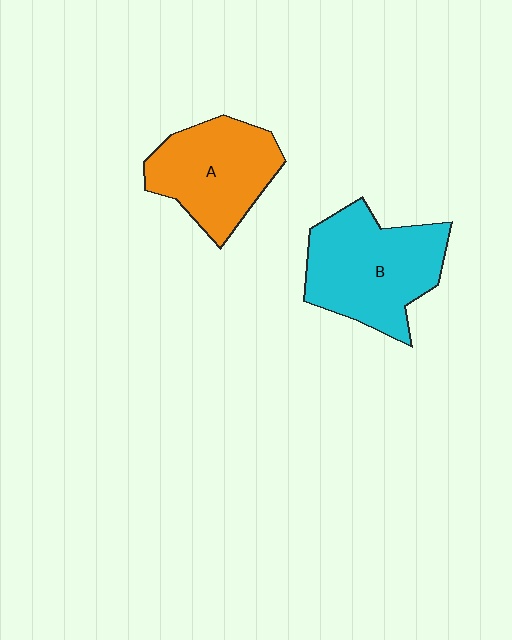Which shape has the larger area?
Shape B (cyan).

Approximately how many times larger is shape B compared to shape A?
Approximately 1.2 times.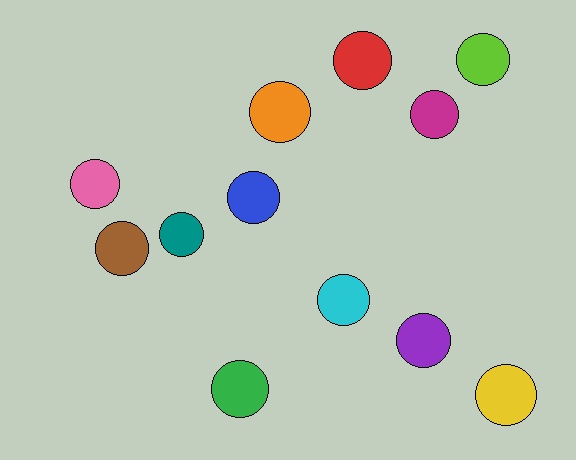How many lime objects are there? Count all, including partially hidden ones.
There is 1 lime object.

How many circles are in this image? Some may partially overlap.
There are 12 circles.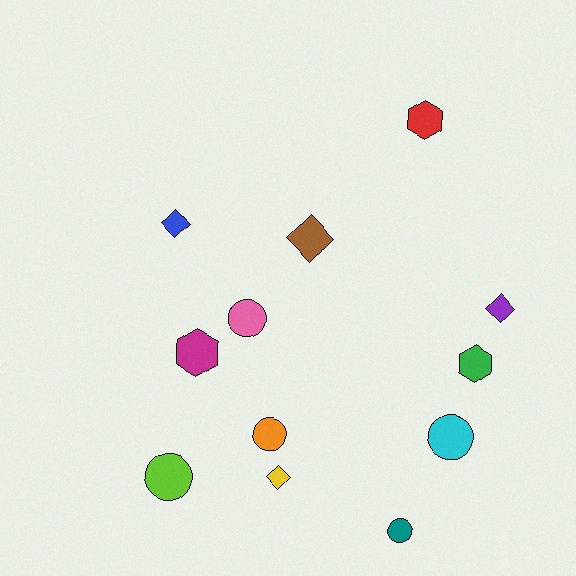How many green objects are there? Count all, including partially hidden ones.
There is 1 green object.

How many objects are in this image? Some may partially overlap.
There are 12 objects.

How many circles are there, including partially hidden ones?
There are 5 circles.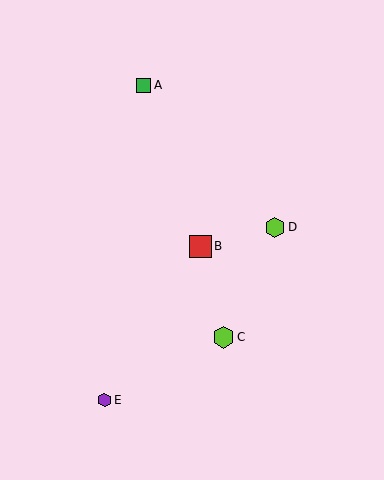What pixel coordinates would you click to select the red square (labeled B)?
Click at (200, 246) to select the red square B.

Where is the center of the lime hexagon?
The center of the lime hexagon is at (224, 337).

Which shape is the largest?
The red square (labeled B) is the largest.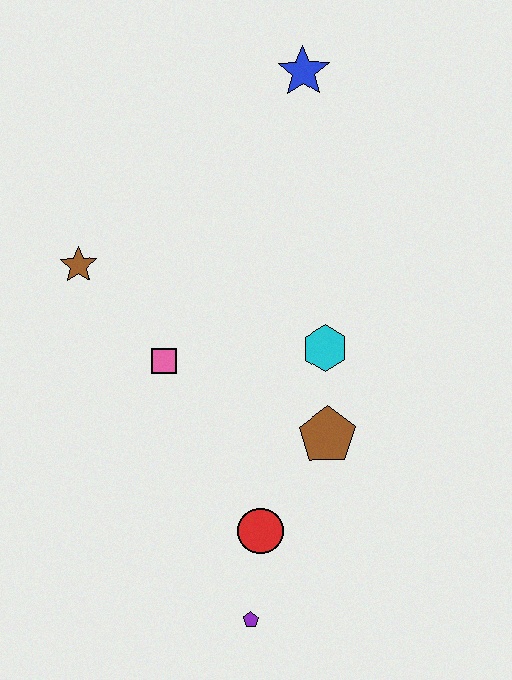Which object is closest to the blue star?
The cyan hexagon is closest to the blue star.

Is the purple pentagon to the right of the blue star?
No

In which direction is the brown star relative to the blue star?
The brown star is to the left of the blue star.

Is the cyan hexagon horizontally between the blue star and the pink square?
No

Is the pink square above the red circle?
Yes